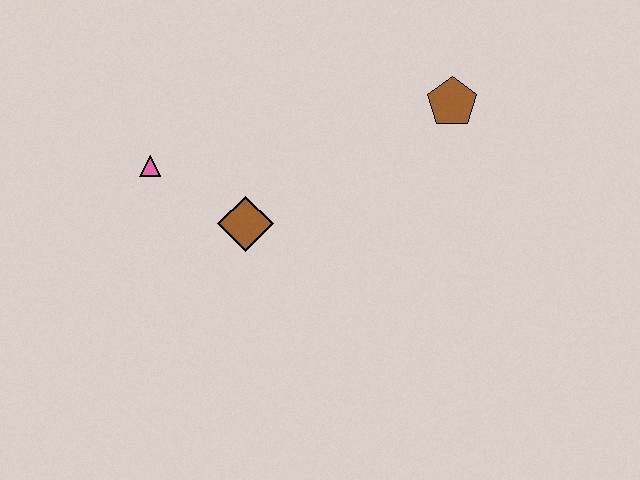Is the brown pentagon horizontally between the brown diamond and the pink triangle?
No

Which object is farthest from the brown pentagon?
The pink triangle is farthest from the brown pentagon.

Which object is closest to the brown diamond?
The pink triangle is closest to the brown diamond.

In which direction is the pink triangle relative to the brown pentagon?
The pink triangle is to the left of the brown pentagon.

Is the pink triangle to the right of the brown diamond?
No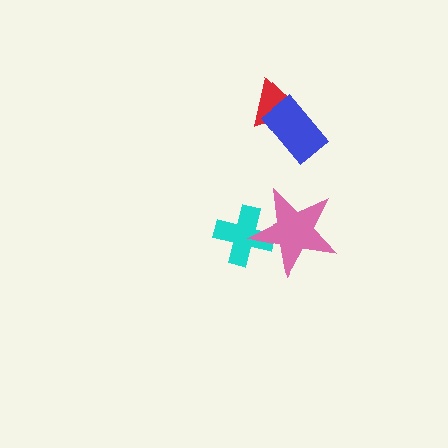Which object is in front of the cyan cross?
The pink star is in front of the cyan cross.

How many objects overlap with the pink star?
1 object overlaps with the pink star.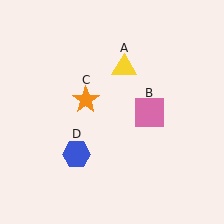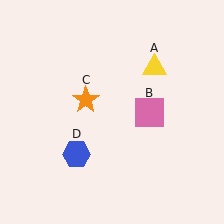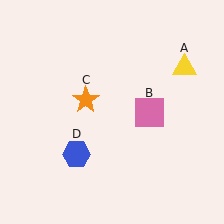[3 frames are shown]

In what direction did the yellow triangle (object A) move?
The yellow triangle (object A) moved right.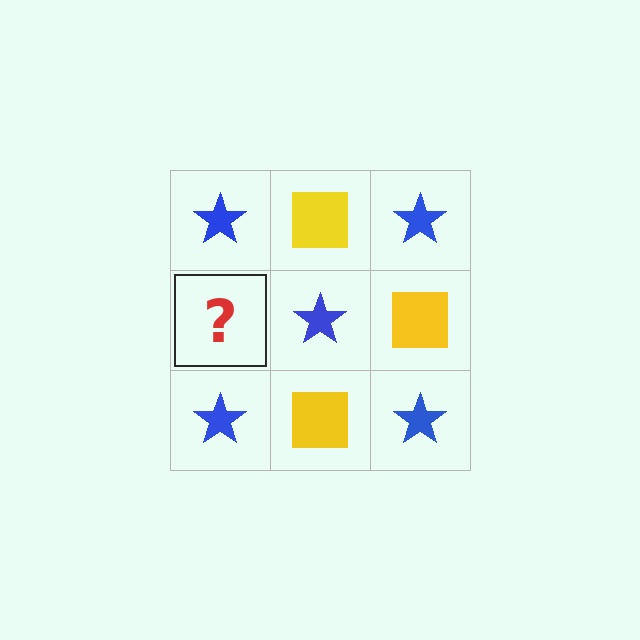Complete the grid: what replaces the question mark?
The question mark should be replaced with a yellow square.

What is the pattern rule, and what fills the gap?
The rule is that it alternates blue star and yellow square in a checkerboard pattern. The gap should be filled with a yellow square.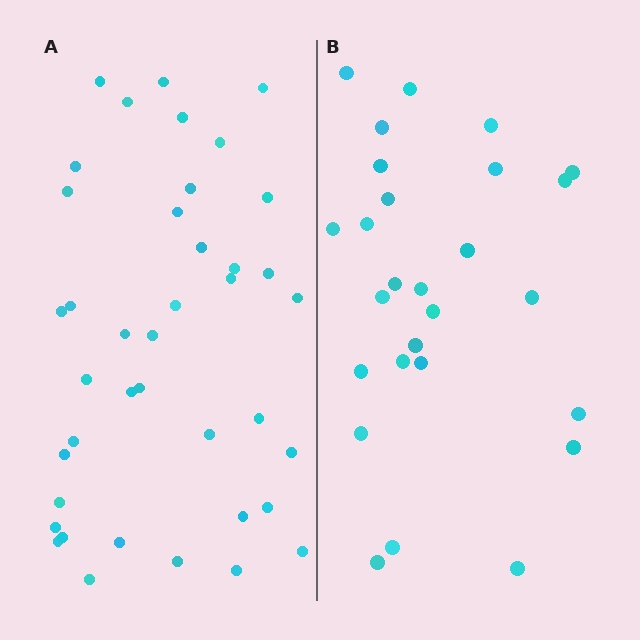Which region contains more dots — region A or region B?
Region A (the left region) has more dots.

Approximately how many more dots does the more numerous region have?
Region A has approximately 15 more dots than region B.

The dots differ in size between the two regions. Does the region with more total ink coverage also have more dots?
No. Region B has more total ink coverage because its dots are larger, but region A actually contains more individual dots. Total area can be misleading — the number of items is what matters here.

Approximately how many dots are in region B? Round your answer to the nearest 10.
About 30 dots. (The exact count is 27, which rounds to 30.)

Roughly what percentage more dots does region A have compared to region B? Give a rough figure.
About 50% more.